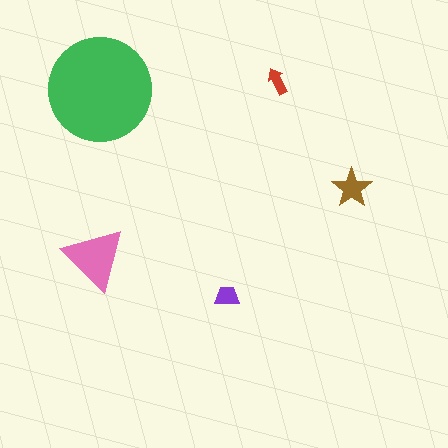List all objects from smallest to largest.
The red arrow, the purple trapezoid, the brown star, the pink triangle, the green circle.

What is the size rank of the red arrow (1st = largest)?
5th.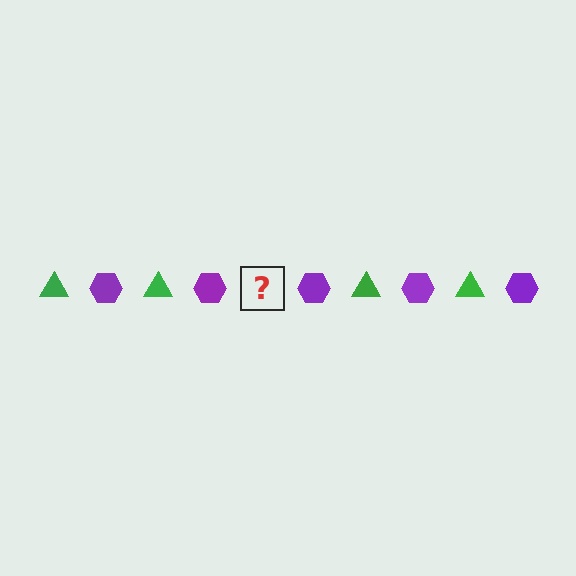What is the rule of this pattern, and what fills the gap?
The rule is that the pattern alternates between green triangle and purple hexagon. The gap should be filled with a green triangle.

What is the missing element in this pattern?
The missing element is a green triangle.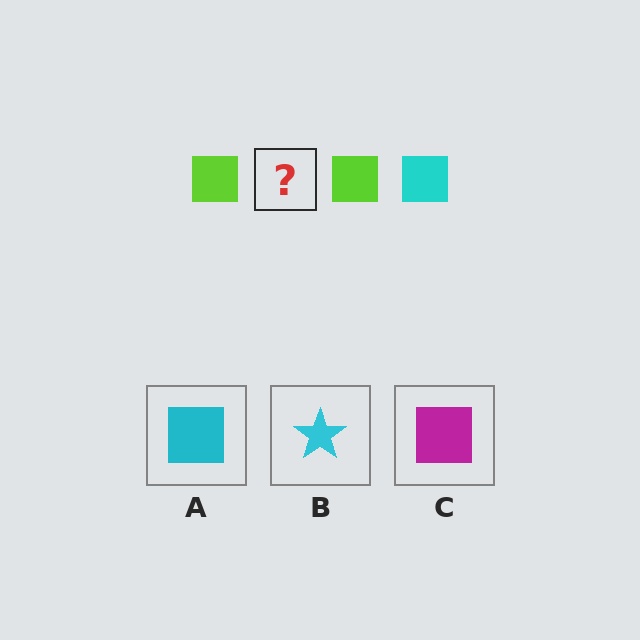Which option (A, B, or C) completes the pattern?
A.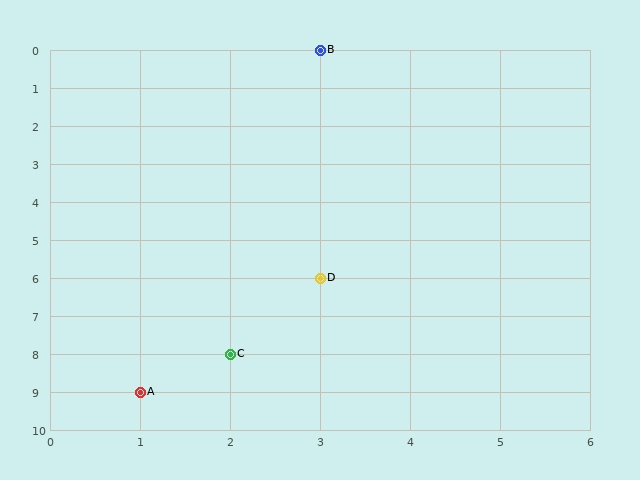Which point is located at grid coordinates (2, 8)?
Point C is at (2, 8).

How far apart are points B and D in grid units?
Points B and D are 6 rows apart.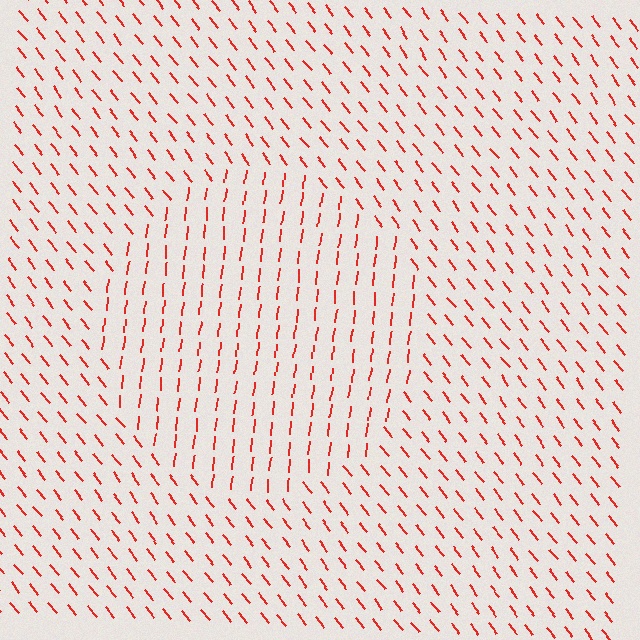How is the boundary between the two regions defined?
The boundary is defined purely by a change in line orientation (approximately 45 degrees difference). All lines are the same color and thickness.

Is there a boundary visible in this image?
Yes, there is a texture boundary formed by a change in line orientation.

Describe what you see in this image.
The image is filled with small red line segments. A circle region in the image has lines oriented differently from the surrounding lines, creating a visible texture boundary.